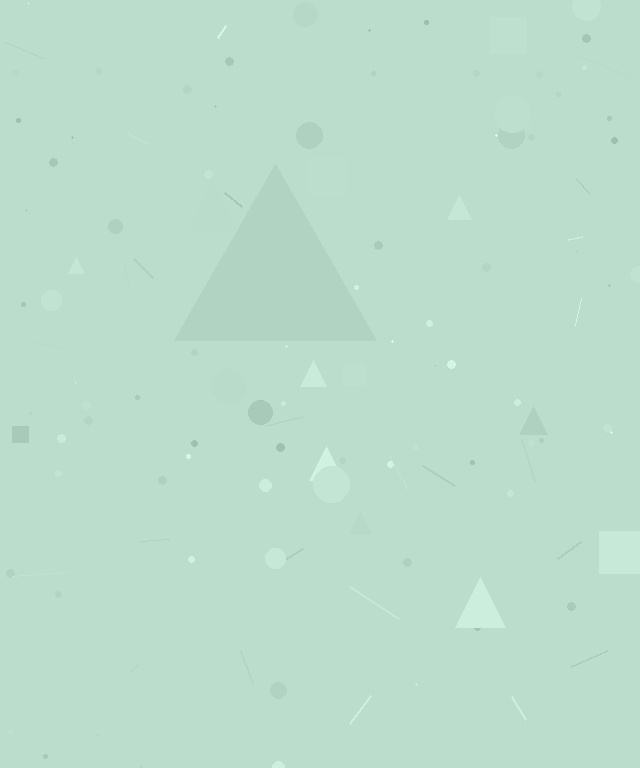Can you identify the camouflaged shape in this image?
The camouflaged shape is a triangle.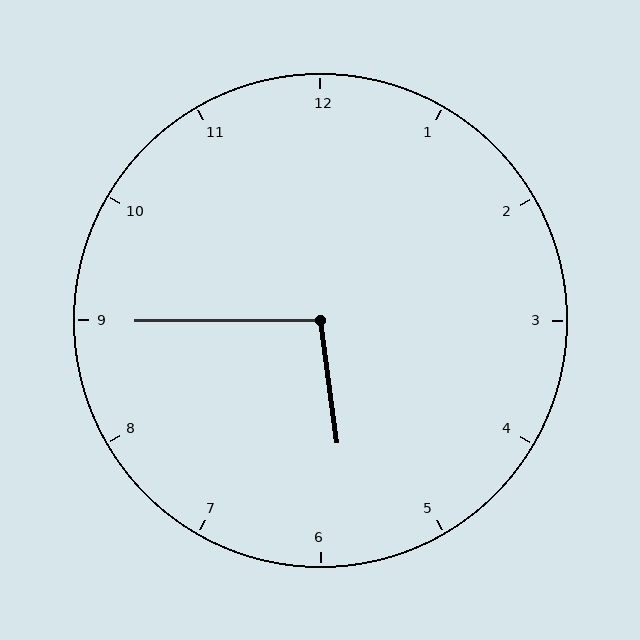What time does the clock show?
5:45.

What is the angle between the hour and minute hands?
Approximately 98 degrees.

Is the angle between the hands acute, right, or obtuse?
It is obtuse.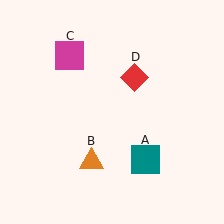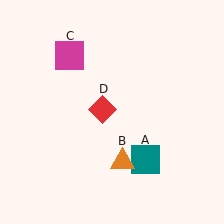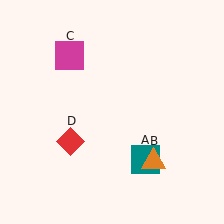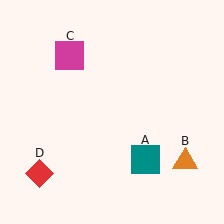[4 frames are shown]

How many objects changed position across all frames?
2 objects changed position: orange triangle (object B), red diamond (object D).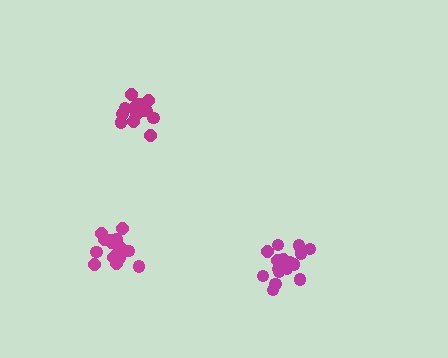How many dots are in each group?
Group 1: 17 dots, Group 2: 18 dots, Group 3: 16 dots (51 total).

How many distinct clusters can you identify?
There are 3 distinct clusters.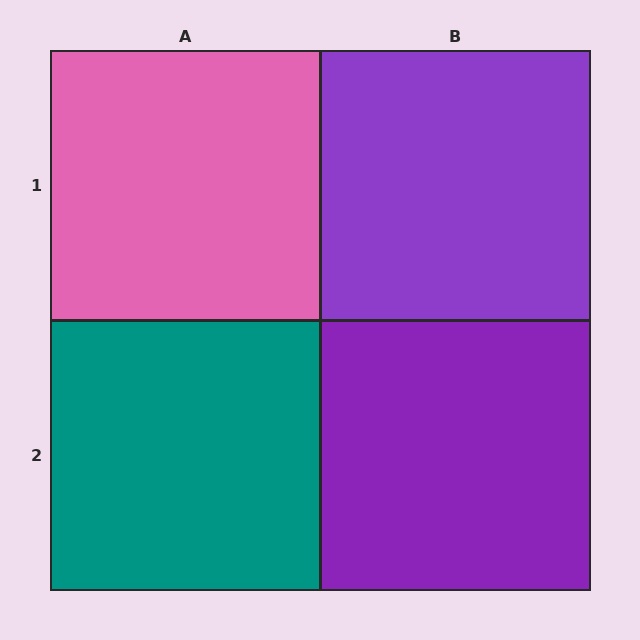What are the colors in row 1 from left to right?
Pink, purple.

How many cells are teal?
1 cell is teal.